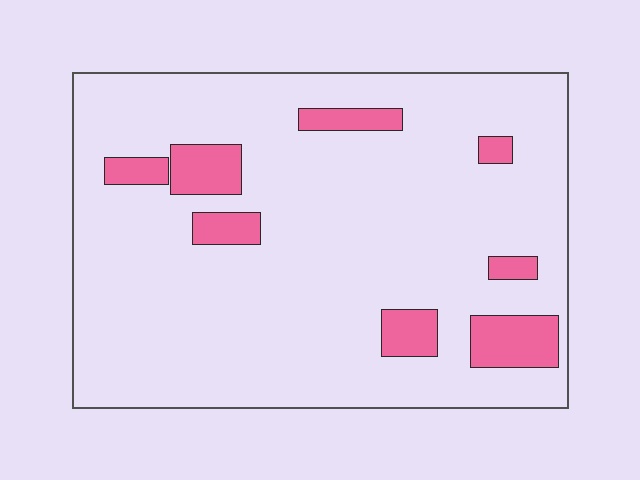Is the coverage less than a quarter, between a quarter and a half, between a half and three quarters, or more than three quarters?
Less than a quarter.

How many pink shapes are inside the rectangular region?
8.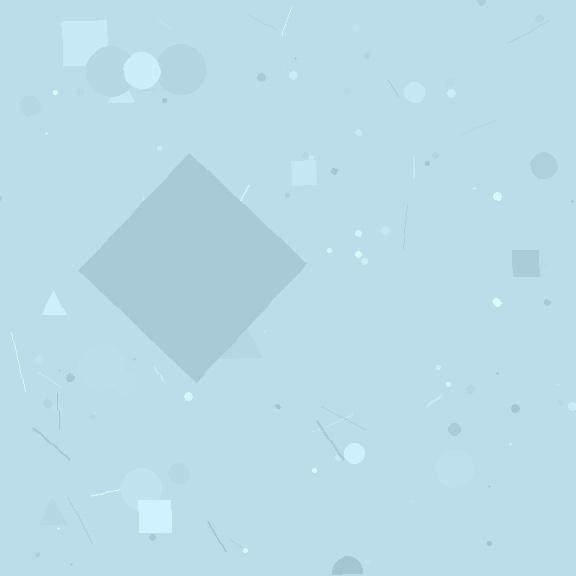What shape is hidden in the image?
A diamond is hidden in the image.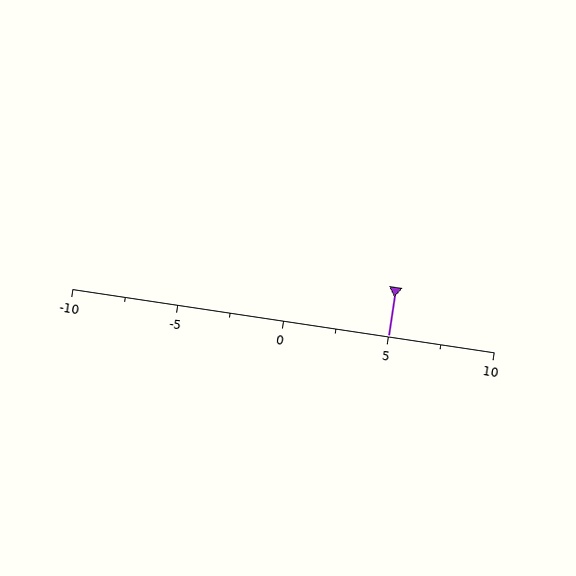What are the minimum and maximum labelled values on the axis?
The axis runs from -10 to 10.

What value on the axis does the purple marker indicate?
The marker indicates approximately 5.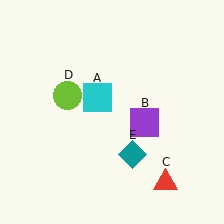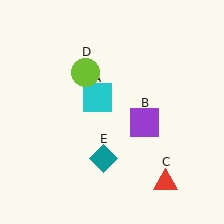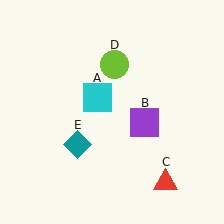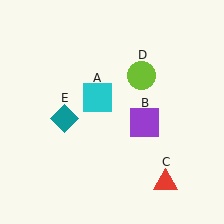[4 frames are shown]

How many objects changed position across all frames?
2 objects changed position: lime circle (object D), teal diamond (object E).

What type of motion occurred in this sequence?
The lime circle (object D), teal diamond (object E) rotated clockwise around the center of the scene.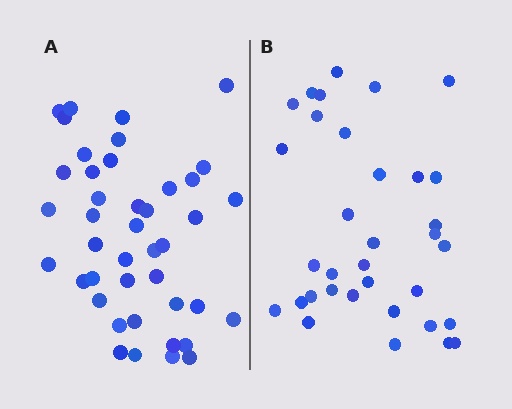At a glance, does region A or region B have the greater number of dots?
Region A (the left region) has more dots.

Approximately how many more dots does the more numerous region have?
Region A has roughly 8 or so more dots than region B.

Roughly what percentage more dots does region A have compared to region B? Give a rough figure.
About 25% more.